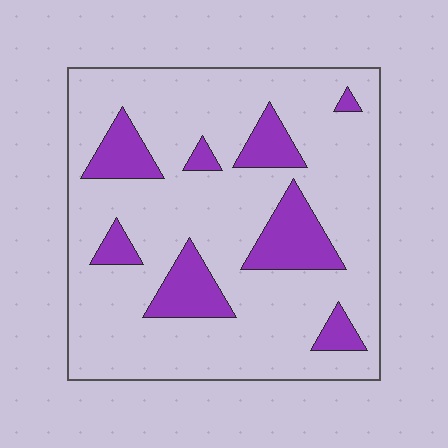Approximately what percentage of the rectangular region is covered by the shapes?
Approximately 20%.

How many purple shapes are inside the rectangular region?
8.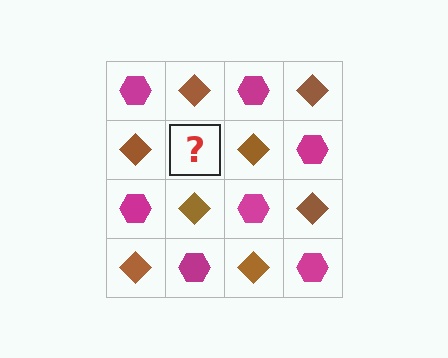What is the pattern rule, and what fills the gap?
The rule is that it alternates magenta hexagon and brown diamond in a checkerboard pattern. The gap should be filled with a magenta hexagon.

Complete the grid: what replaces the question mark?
The question mark should be replaced with a magenta hexagon.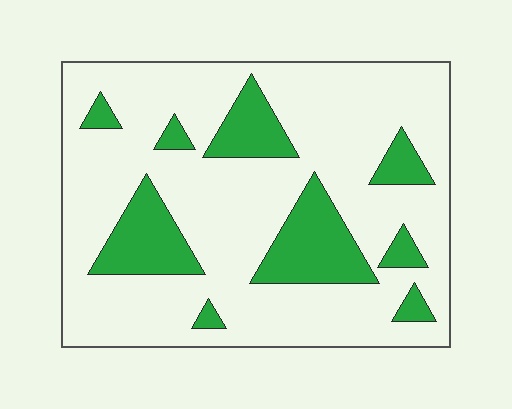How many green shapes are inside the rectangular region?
9.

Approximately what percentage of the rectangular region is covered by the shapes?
Approximately 20%.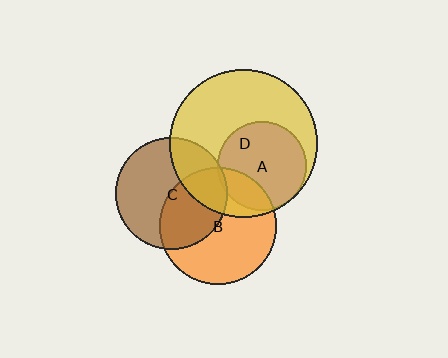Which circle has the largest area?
Circle D (yellow).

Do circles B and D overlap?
Yes.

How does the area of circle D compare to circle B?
Approximately 1.6 times.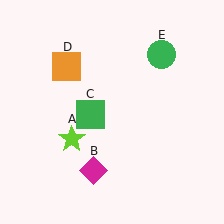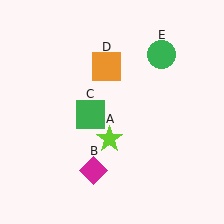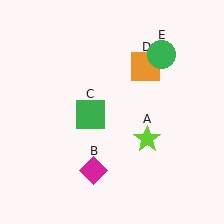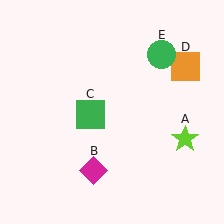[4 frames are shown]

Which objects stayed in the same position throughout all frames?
Magenta diamond (object B) and green square (object C) and green circle (object E) remained stationary.